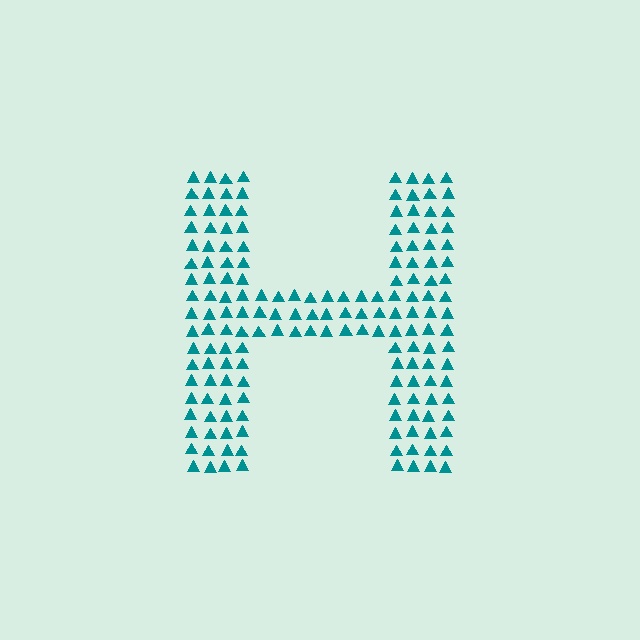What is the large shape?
The large shape is the letter H.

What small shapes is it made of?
It is made of small triangles.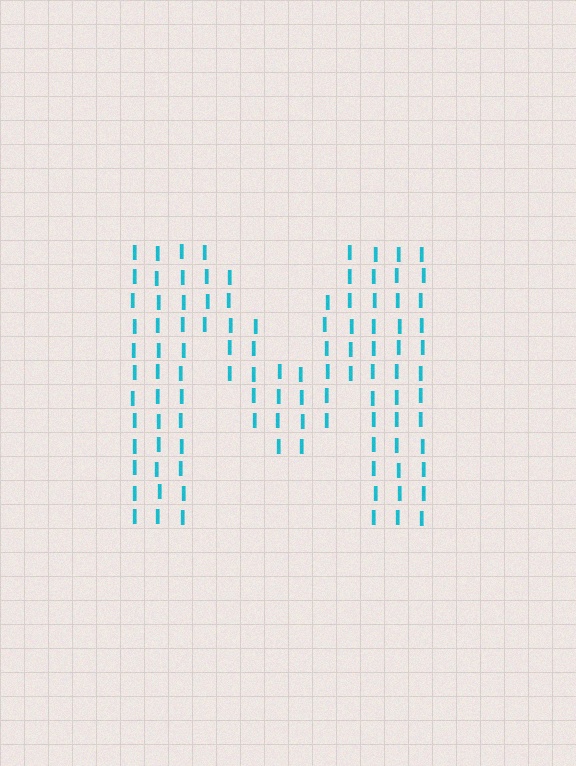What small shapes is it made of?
It is made of small letter I's.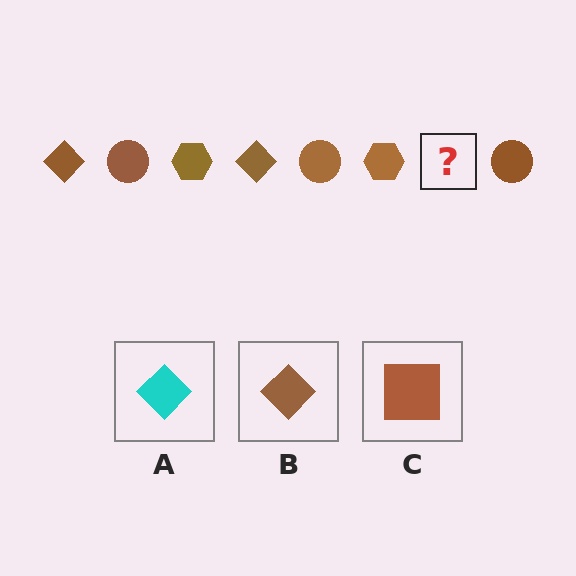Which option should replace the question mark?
Option B.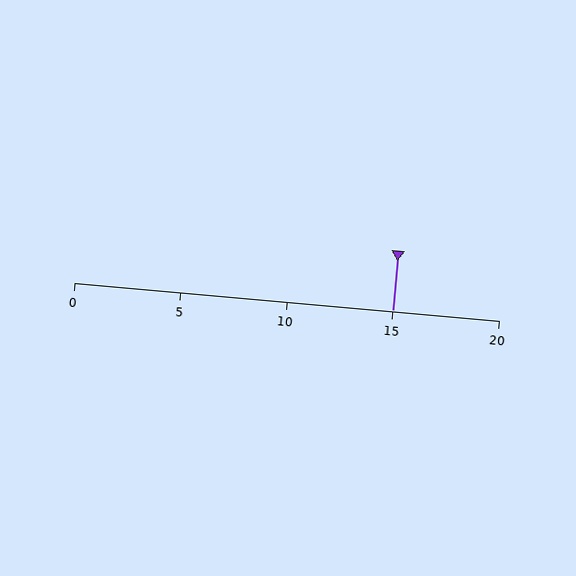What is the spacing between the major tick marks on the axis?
The major ticks are spaced 5 apart.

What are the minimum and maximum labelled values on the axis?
The axis runs from 0 to 20.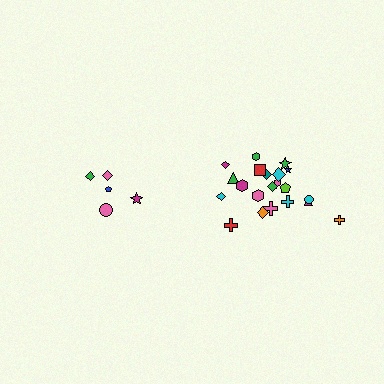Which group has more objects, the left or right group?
The right group.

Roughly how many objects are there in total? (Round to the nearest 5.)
Roughly 25 objects in total.